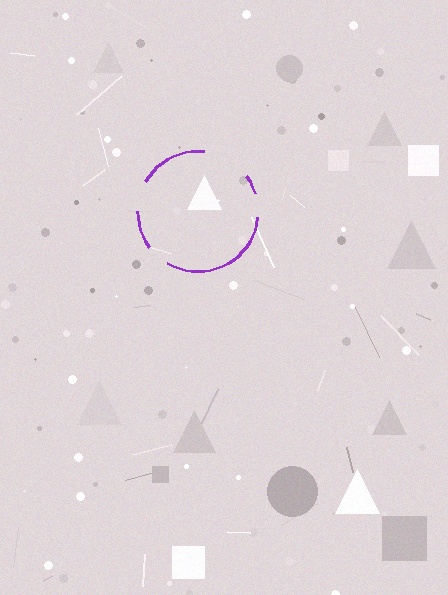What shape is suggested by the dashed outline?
The dashed outline suggests a circle.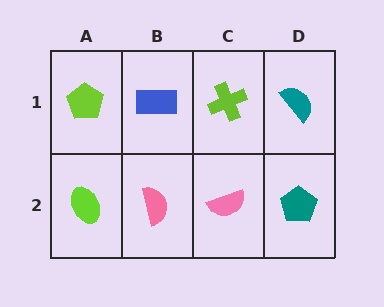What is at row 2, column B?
A pink semicircle.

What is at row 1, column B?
A blue rectangle.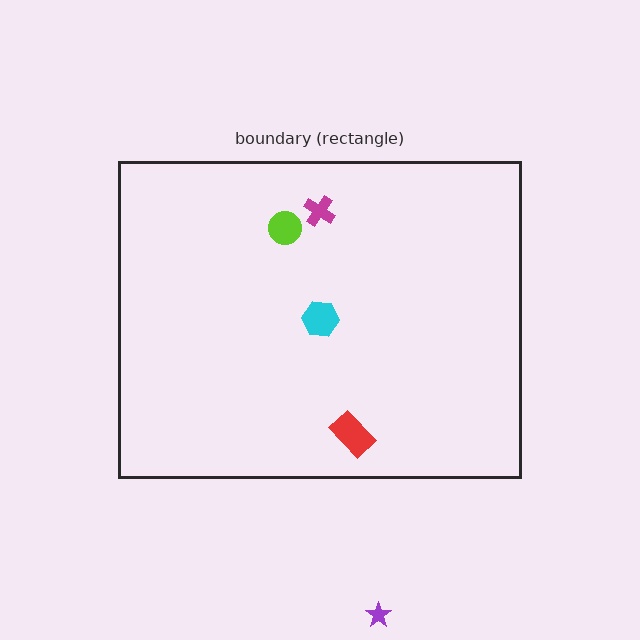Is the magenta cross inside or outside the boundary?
Inside.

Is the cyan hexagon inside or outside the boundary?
Inside.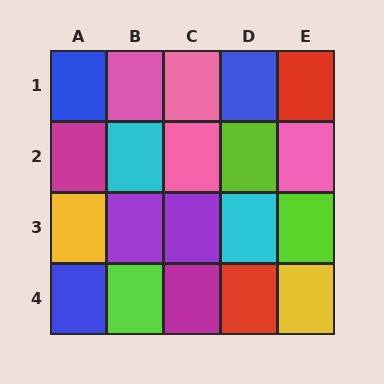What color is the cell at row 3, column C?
Purple.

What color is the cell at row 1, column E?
Red.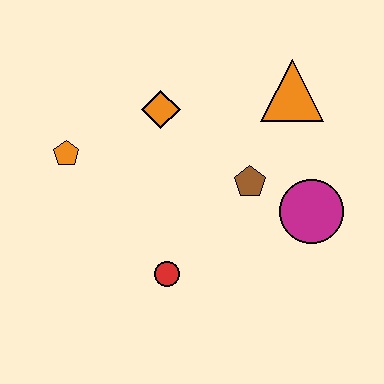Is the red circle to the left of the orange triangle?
Yes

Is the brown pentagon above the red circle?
Yes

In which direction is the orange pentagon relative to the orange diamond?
The orange pentagon is to the left of the orange diamond.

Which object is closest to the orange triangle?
The brown pentagon is closest to the orange triangle.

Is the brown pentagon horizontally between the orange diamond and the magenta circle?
Yes